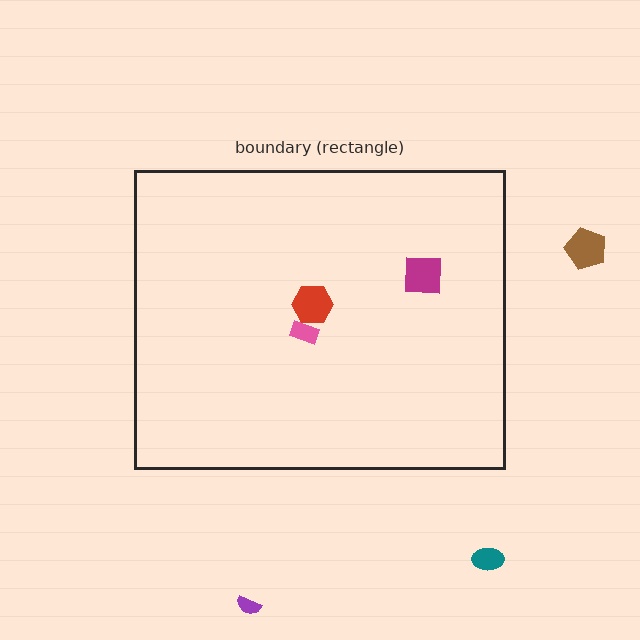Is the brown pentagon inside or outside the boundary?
Outside.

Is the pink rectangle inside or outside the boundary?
Inside.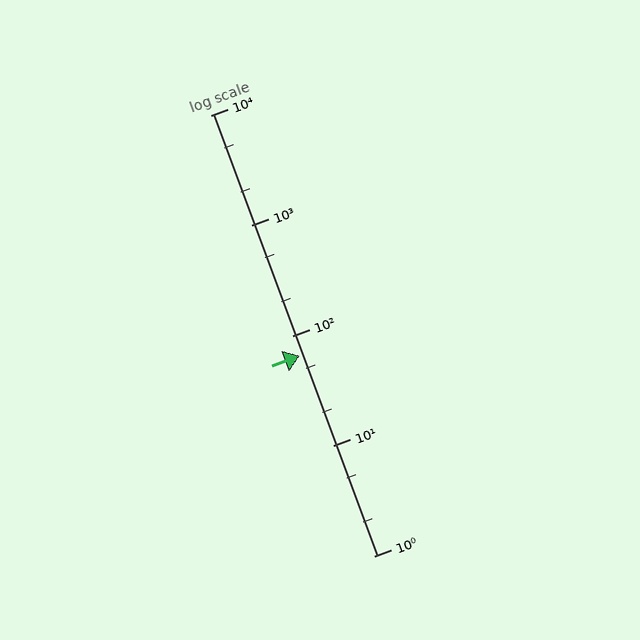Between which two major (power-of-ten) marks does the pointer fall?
The pointer is between 10 and 100.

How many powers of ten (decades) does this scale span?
The scale spans 4 decades, from 1 to 10000.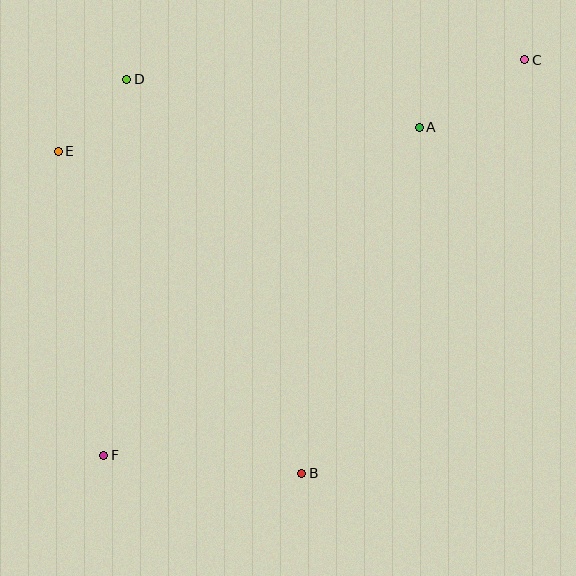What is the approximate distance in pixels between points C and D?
The distance between C and D is approximately 399 pixels.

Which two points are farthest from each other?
Points C and F are farthest from each other.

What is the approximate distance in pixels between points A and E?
The distance between A and E is approximately 362 pixels.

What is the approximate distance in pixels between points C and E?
The distance between C and E is approximately 475 pixels.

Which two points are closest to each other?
Points D and E are closest to each other.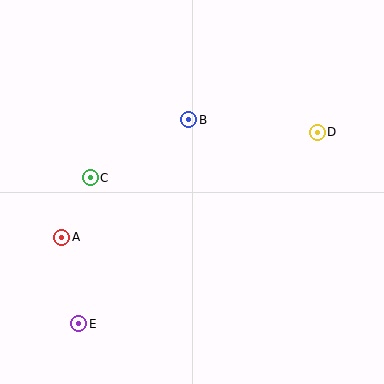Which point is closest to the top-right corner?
Point D is closest to the top-right corner.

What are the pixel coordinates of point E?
Point E is at (79, 324).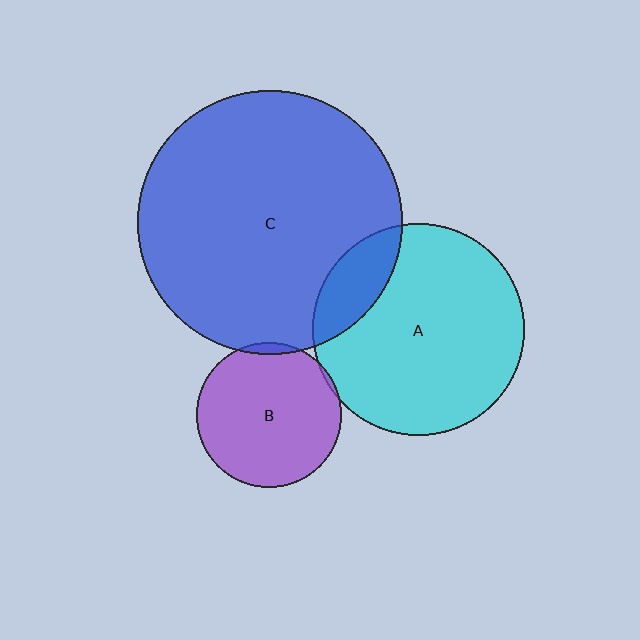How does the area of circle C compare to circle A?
Approximately 1.6 times.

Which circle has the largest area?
Circle C (blue).